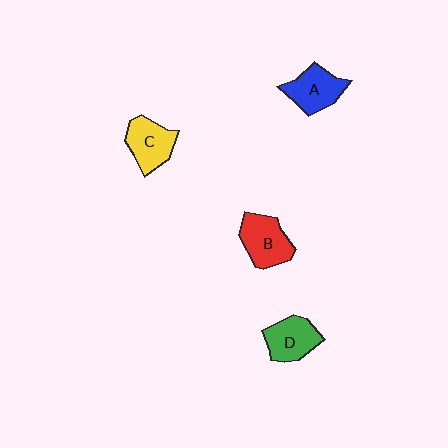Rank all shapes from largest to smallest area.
From largest to smallest: B (red), A (blue), C (yellow), D (green).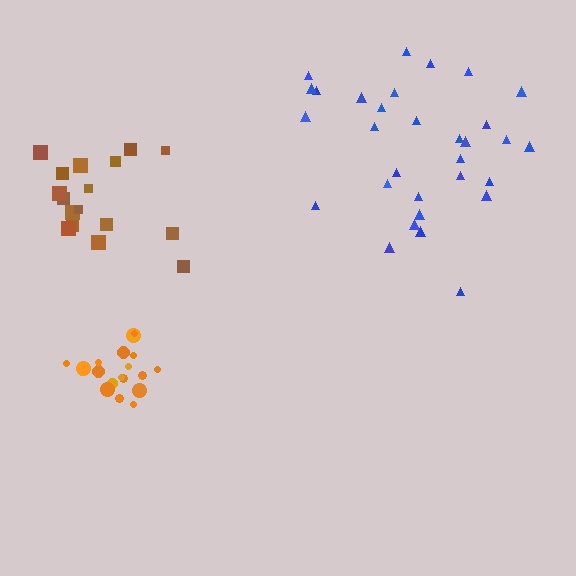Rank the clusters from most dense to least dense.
orange, brown, blue.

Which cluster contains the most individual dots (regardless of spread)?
Blue (31).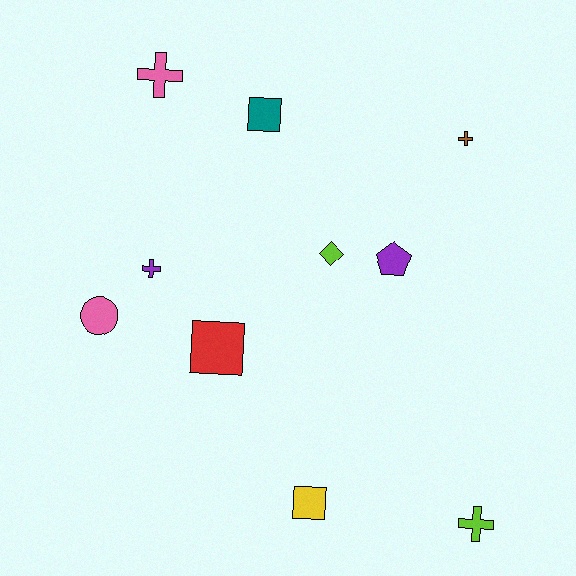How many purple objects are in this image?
There are 2 purple objects.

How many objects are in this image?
There are 10 objects.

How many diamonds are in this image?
There is 1 diamond.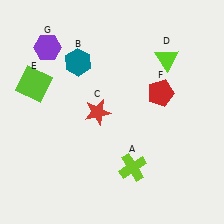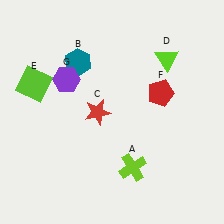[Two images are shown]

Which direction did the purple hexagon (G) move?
The purple hexagon (G) moved down.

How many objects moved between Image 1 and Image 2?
1 object moved between the two images.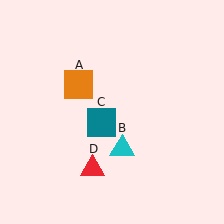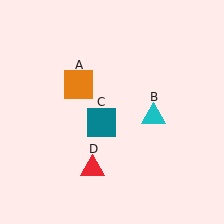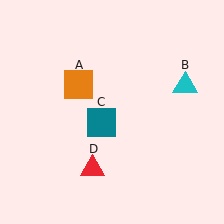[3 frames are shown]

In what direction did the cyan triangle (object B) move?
The cyan triangle (object B) moved up and to the right.